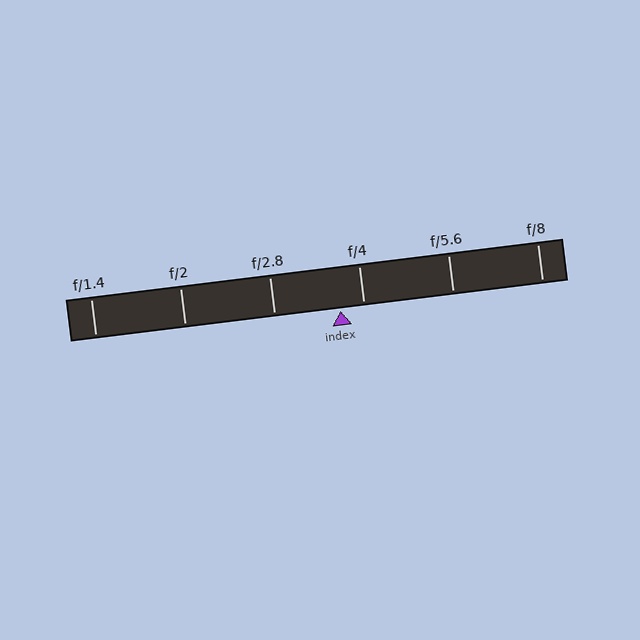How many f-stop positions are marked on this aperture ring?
There are 6 f-stop positions marked.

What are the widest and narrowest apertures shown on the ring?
The widest aperture shown is f/1.4 and the narrowest is f/8.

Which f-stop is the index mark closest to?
The index mark is closest to f/4.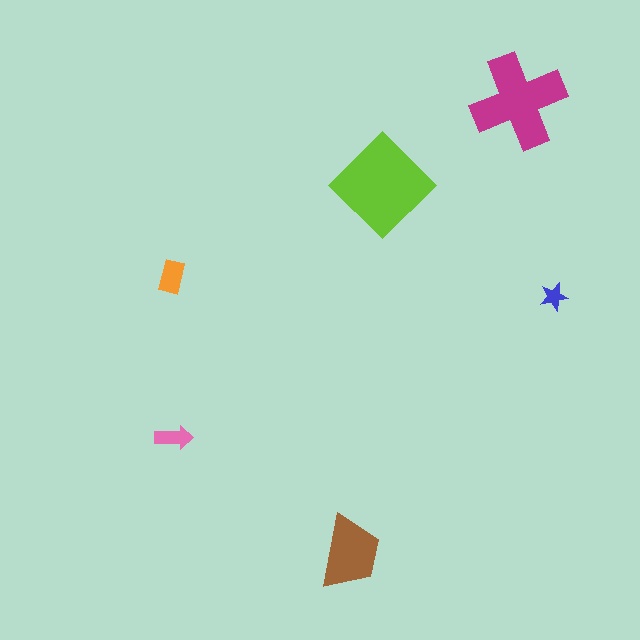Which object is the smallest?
The blue star.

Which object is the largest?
The lime diamond.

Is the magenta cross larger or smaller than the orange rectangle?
Larger.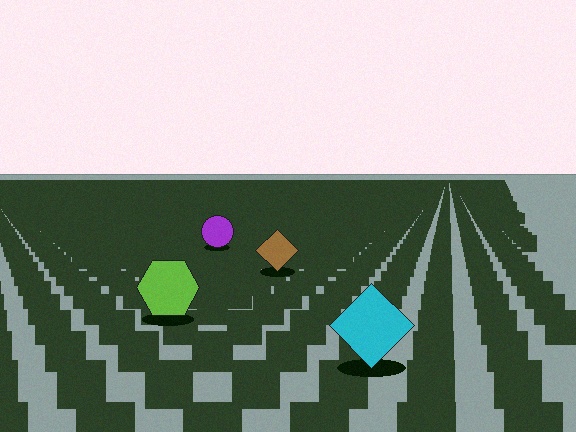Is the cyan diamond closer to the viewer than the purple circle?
Yes. The cyan diamond is closer — you can tell from the texture gradient: the ground texture is coarser near it.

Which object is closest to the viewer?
The cyan diamond is closest. The texture marks near it are larger and more spread out.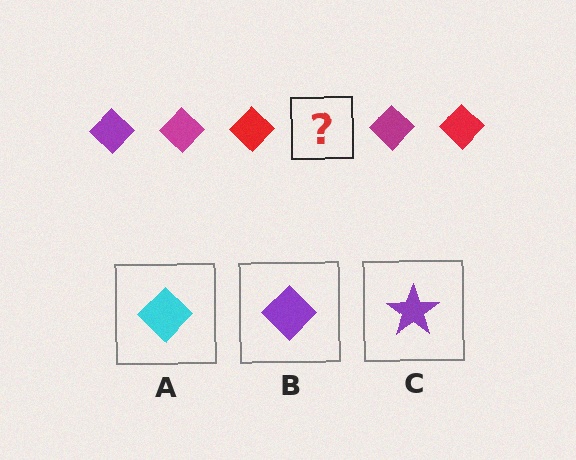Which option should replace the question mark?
Option B.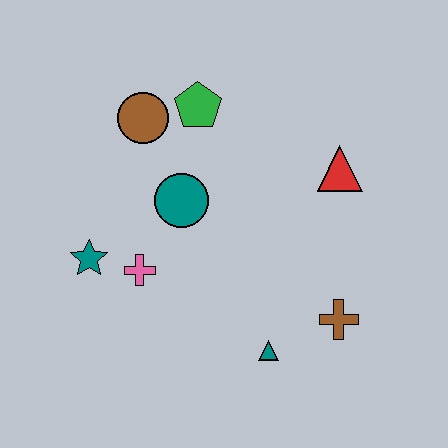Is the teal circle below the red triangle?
Yes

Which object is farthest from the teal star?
The red triangle is farthest from the teal star.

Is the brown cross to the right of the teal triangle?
Yes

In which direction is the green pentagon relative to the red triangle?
The green pentagon is to the left of the red triangle.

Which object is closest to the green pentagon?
The brown circle is closest to the green pentagon.